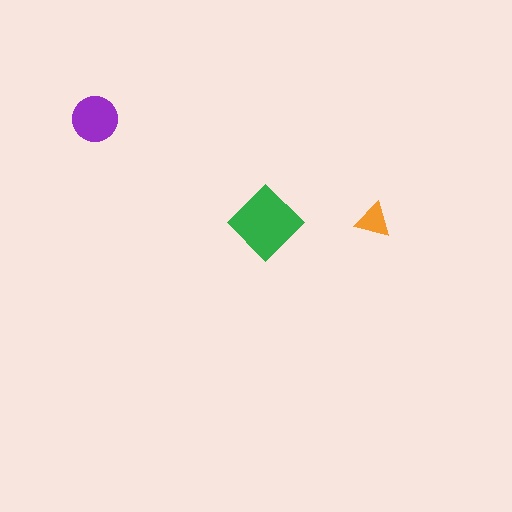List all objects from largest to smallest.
The green diamond, the purple circle, the orange triangle.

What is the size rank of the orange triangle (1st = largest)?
3rd.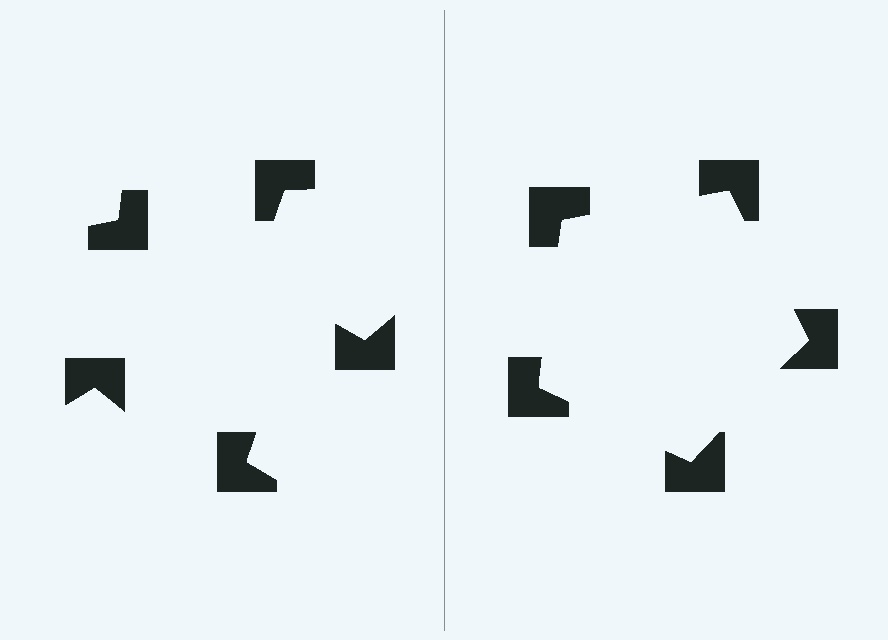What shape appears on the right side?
An illusory pentagon.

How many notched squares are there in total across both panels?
10 — 5 on each side.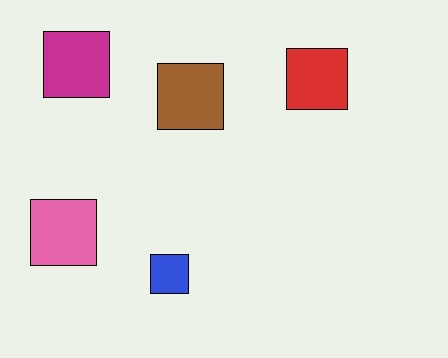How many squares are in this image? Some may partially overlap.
There are 5 squares.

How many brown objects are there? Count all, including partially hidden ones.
There is 1 brown object.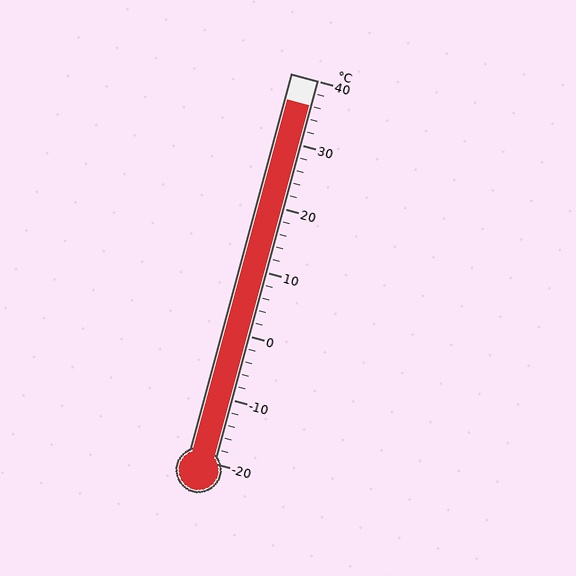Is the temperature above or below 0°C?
The temperature is above 0°C.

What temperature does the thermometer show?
The thermometer shows approximately 36°C.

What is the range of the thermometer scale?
The thermometer scale ranges from -20°C to 40°C.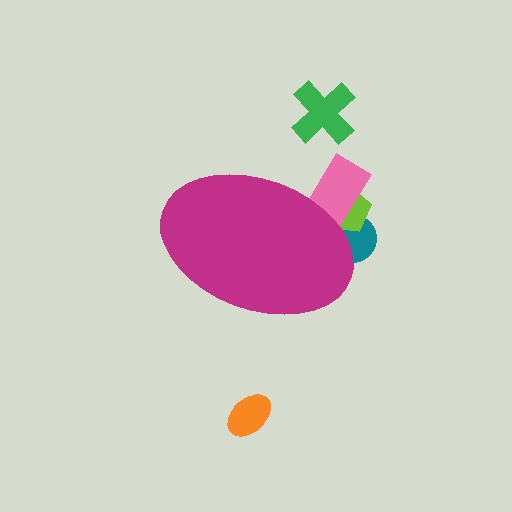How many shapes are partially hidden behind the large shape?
3 shapes are partially hidden.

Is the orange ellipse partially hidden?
No, the orange ellipse is fully visible.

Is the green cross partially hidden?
No, the green cross is fully visible.